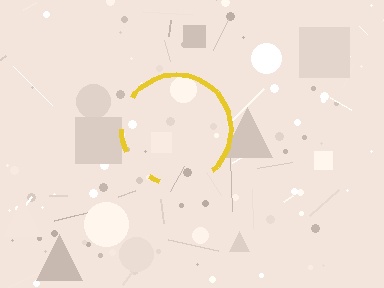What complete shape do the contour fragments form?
The contour fragments form a circle.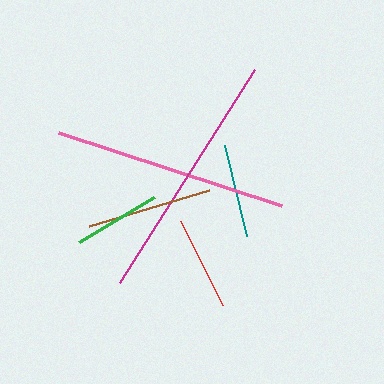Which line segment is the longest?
The magenta line is the longest at approximately 252 pixels.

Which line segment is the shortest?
The green line is the shortest at approximately 87 pixels.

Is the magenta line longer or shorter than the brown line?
The magenta line is longer than the brown line.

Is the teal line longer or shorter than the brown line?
The brown line is longer than the teal line.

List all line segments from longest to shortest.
From longest to shortest: magenta, pink, brown, red, teal, green.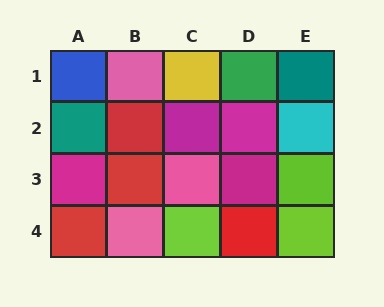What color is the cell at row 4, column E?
Lime.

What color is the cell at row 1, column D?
Green.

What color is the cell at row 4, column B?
Pink.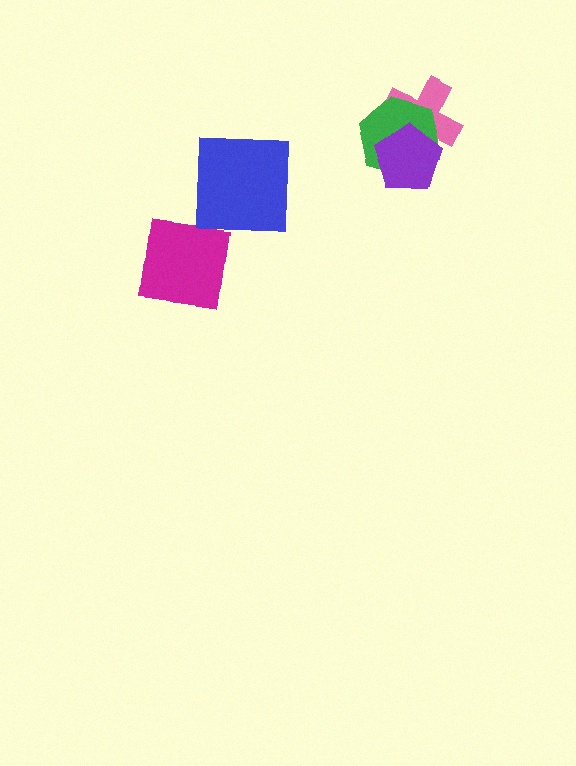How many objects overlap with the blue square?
0 objects overlap with the blue square.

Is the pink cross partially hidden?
Yes, it is partially covered by another shape.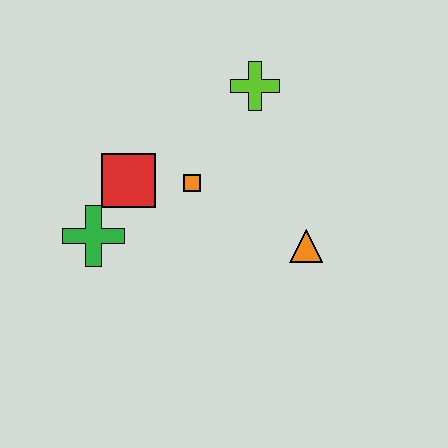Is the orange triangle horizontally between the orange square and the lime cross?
No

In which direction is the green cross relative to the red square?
The green cross is below the red square.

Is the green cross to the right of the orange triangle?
No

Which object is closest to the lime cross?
The orange square is closest to the lime cross.